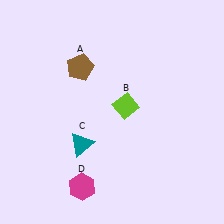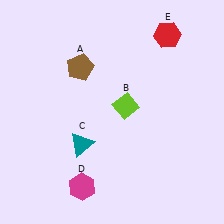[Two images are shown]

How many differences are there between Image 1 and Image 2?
There is 1 difference between the two images.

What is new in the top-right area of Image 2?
A red hexagon (E) was added in the top-right area of Image 2.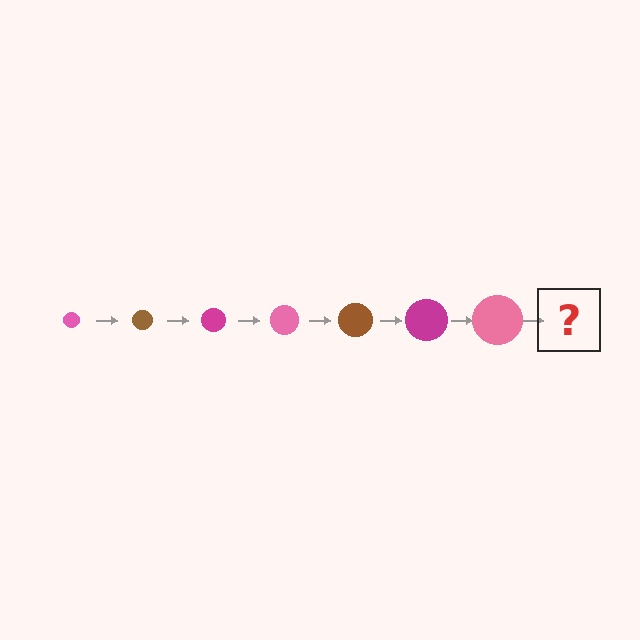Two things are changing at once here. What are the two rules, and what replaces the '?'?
The two rules are that the circle grows larger each step and the color cycles through pink, brown, and magenta. The '?' should be a brown circle, larger than the previous one.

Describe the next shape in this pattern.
It should be a brown circle, larger than the previous one.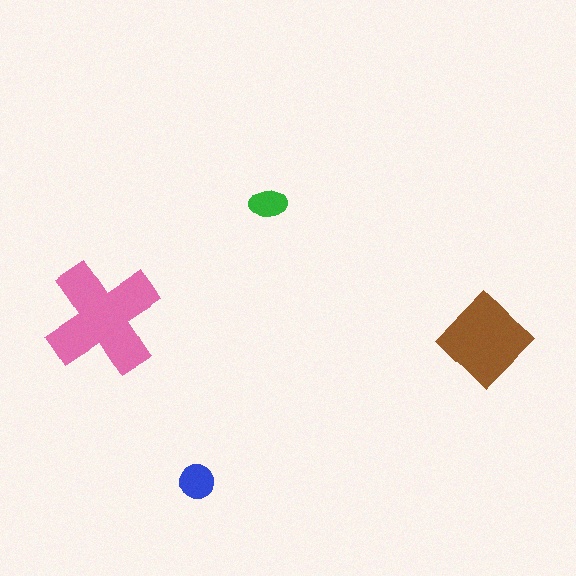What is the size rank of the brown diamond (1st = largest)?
2nd.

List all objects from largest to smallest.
The pink cross, the brown diamond, the blue circle, the green ellipse.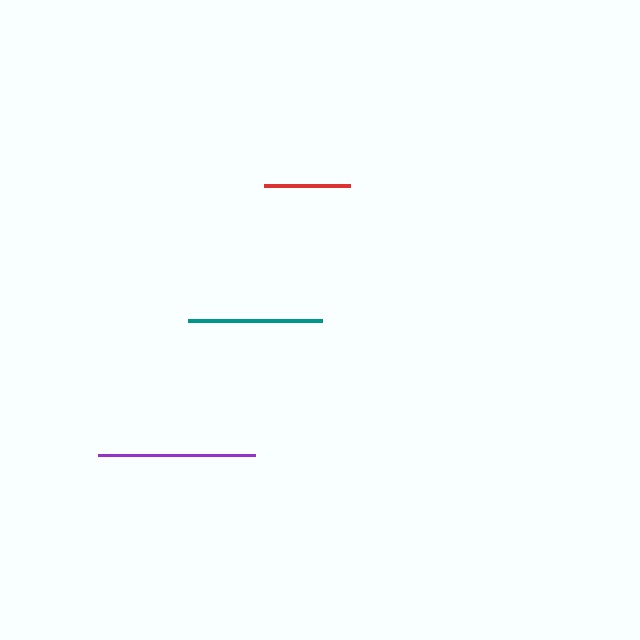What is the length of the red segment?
The red segment is approximately 86 pixels long.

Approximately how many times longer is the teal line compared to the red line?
The teal line is approximately 1.6 times the length of the red line.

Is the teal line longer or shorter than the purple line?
The purple line is longer than the teal line.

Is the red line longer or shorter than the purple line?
The purple line is longer than the red line.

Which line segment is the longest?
The purple line is the longest at approximately 157 pixels.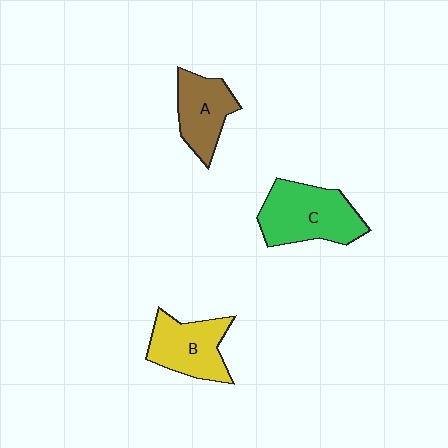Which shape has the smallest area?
Shape A (brown).